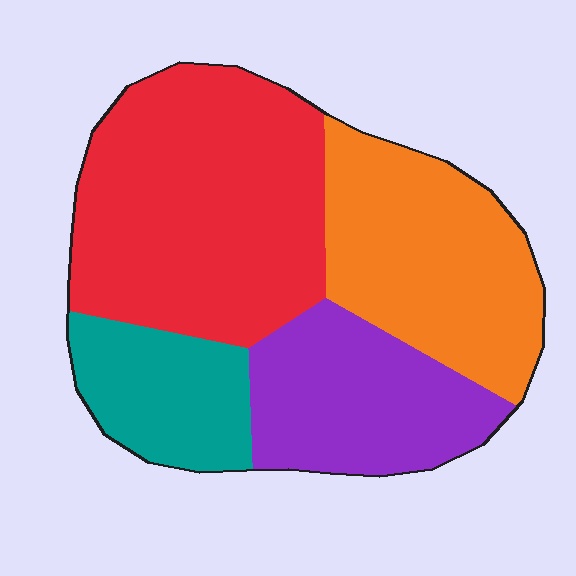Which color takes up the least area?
Teal, at roughly 15%.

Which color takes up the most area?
Red, at roughly 40%.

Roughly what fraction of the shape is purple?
Purple covers around 20% of the shape.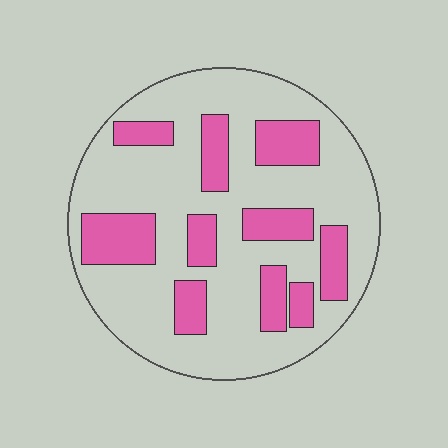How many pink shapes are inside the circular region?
10.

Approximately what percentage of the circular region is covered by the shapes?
Approximately 30%.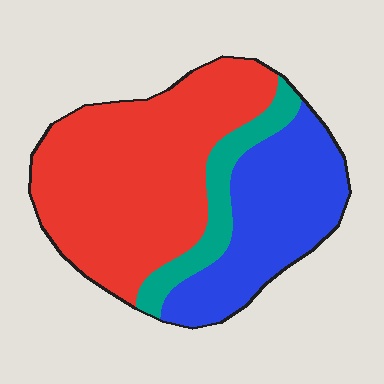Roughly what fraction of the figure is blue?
Blue takes up about one third (1/3) of the figure.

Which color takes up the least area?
Teal, at roughly 10%.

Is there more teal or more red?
Red.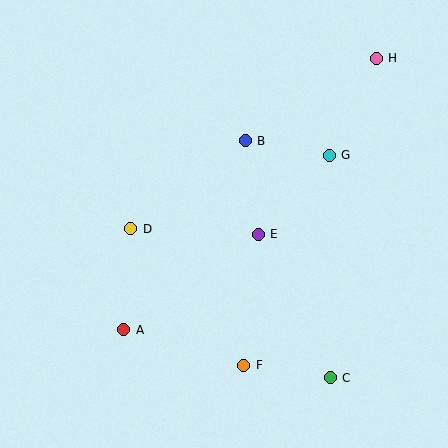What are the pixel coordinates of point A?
Point A is at (124, 330).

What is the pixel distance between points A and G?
The distance between A and G is 270 pixels.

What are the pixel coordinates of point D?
Point D is at (131, 229).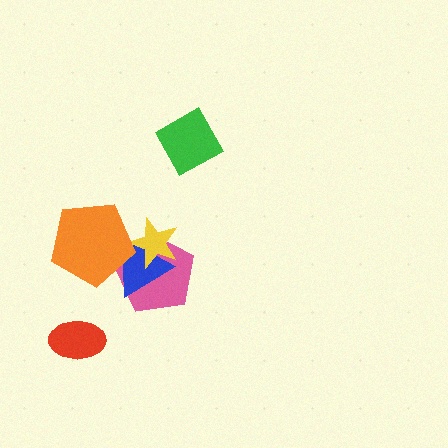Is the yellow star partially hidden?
Yes, it is partially covered by another shape.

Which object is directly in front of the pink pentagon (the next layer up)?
The blue triangle is directly in front of the pink pentagon.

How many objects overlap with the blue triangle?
3 objects overlap with the blue triangle.